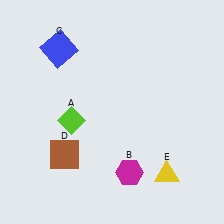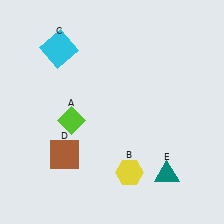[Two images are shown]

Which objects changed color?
B changed from magenta to yellow. C changed from blue to cyan. E changed from yellow to teal.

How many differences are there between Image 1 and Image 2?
There are 3 differences between the two images.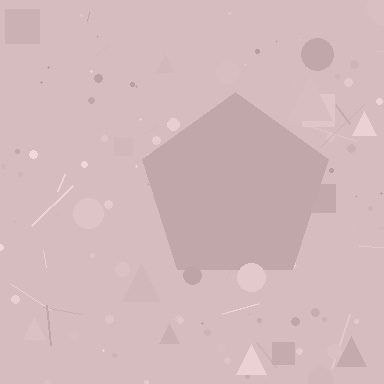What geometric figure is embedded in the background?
A pentagon is embedded in the background.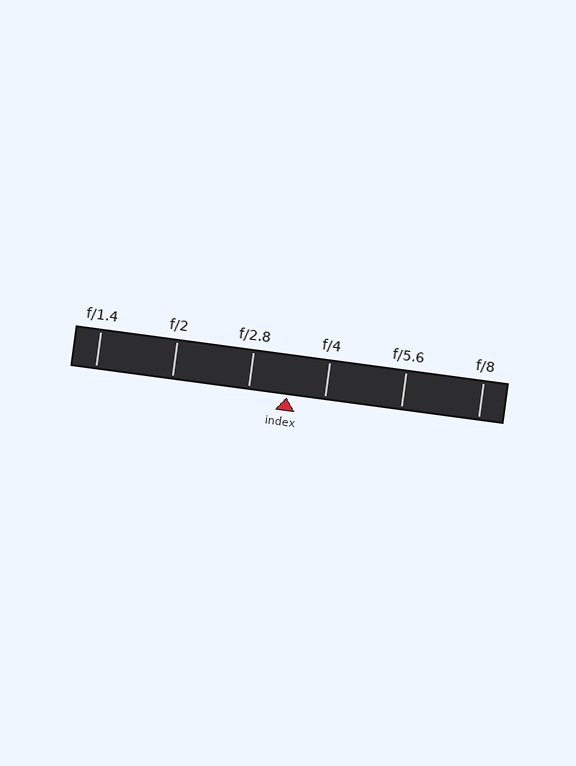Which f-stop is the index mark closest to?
The index mark is closest to f/4.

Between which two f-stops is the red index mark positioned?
The index mark is between f/2.8 and f/4.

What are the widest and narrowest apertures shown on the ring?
The widest aperture shown is f/1.4 and the narrowest is f/8.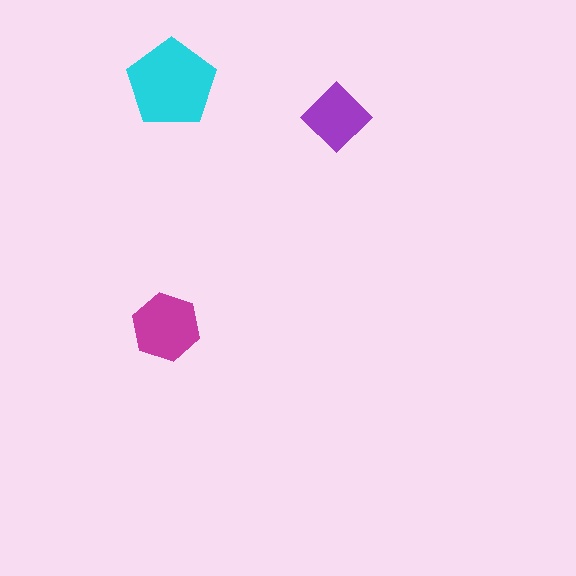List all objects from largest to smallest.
The cyan pentagon, the magenta hexagon, the purple diamond.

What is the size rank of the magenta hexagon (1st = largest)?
2nd.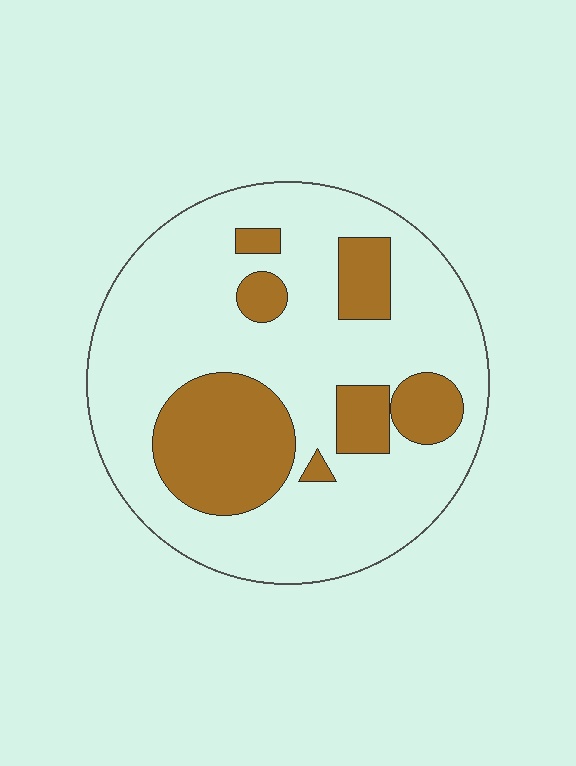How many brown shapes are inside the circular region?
7.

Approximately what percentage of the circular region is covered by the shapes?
Approximately 25%.